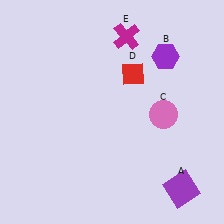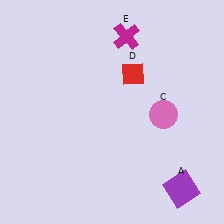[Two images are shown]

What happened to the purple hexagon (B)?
The purple hexagon (B) was removed in Image 2. It was in the top-right area of Image 1.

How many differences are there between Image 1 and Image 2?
There is 1 difference between the two images.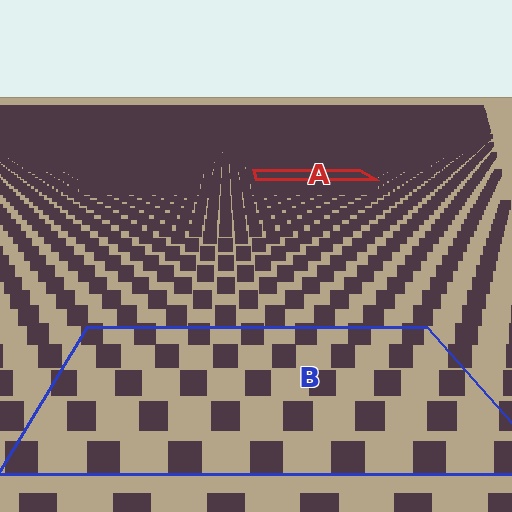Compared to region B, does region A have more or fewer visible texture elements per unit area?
Region A has more texture elements per unit area — they are packed more densely because it is farther away.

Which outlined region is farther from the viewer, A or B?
Region A is farther from the viewer — the texture elements inside it appear smaller and more densely packed.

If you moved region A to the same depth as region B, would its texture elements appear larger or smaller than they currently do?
They would appear larger. At a closer depth, the same texture elements are projected at a bigger on-screen size.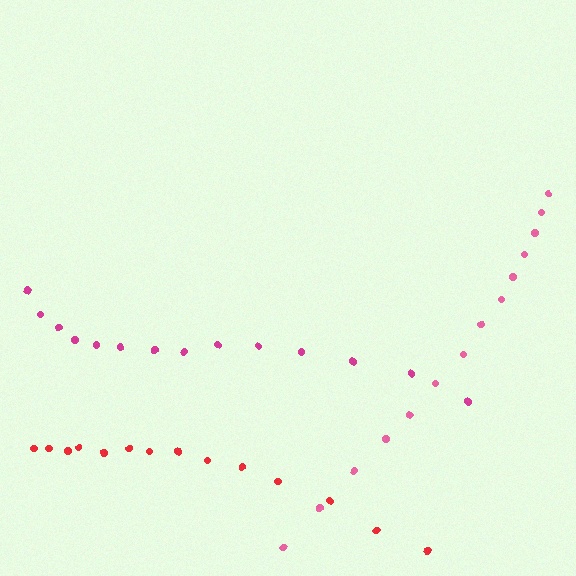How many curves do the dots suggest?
There are 3 distinct paths.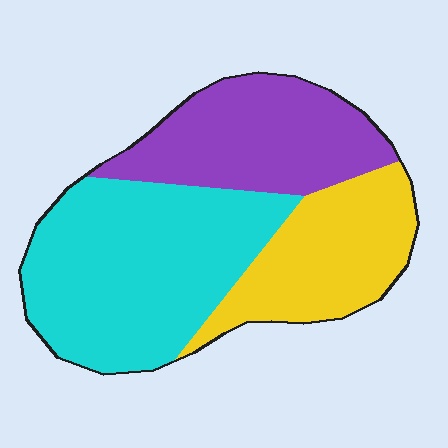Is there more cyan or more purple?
Cyan.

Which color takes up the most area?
Cyan, at roughly 45%.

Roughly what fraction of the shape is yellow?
Yellow takes up about one quarter (1/4) of the shape.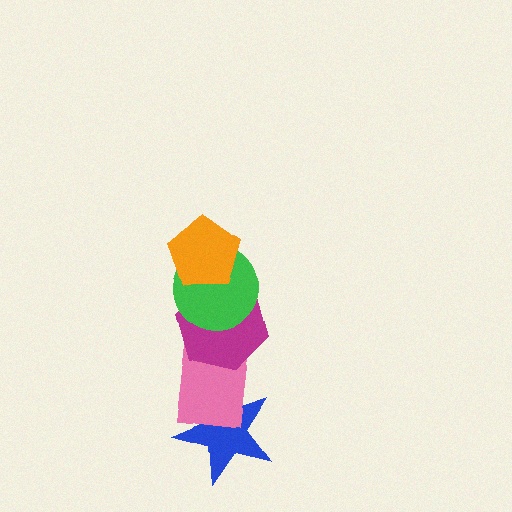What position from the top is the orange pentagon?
The orange pentagon is 1st from the top.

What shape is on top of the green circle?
The orange pentagon is on top of the green circle.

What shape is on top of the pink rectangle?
The magenta hexagon is on top of the pink rectangle.